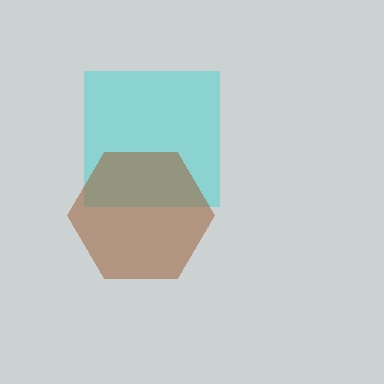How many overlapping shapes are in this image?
There are 2 overlapping shapes in the image.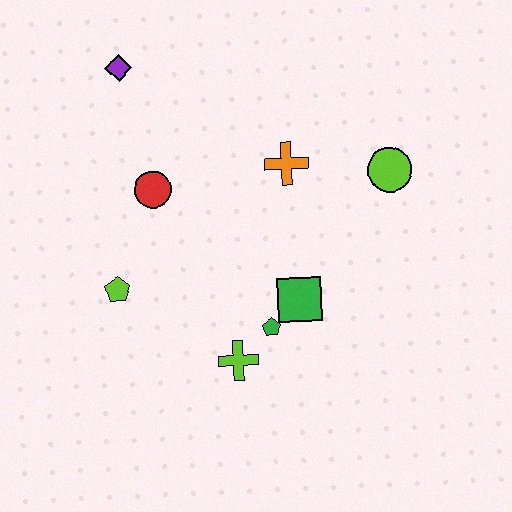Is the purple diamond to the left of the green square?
Yes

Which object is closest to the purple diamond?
The red circle is closest to the purple diamond.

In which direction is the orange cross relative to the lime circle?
The orange cross is to the left of the lime circle.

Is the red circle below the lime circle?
Yes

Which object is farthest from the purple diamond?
The lime cross is farthest from the purple diamond.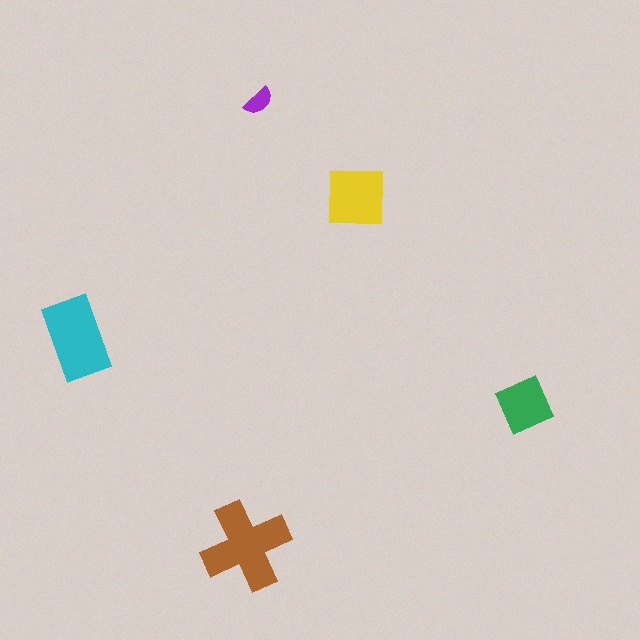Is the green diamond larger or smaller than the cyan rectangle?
Smaller.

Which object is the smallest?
The purple semicircle.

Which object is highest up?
The purple semicircle is topmost.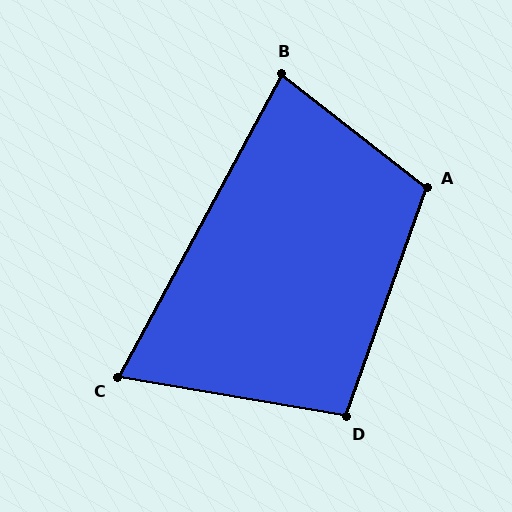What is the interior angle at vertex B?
Approximately 80 degrees (acute).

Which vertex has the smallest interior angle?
C, at approximately 71 degrees.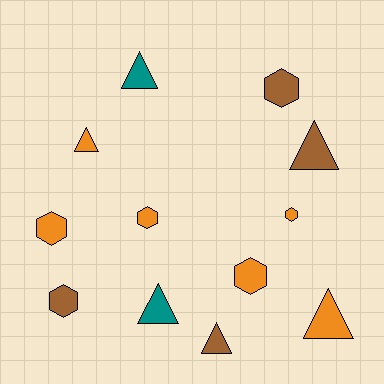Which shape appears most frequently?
Hexagon, with 6 objects.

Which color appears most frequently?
Orange, with 6 objects.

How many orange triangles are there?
There are 2 orange triangles.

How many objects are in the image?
There are 12 objects.